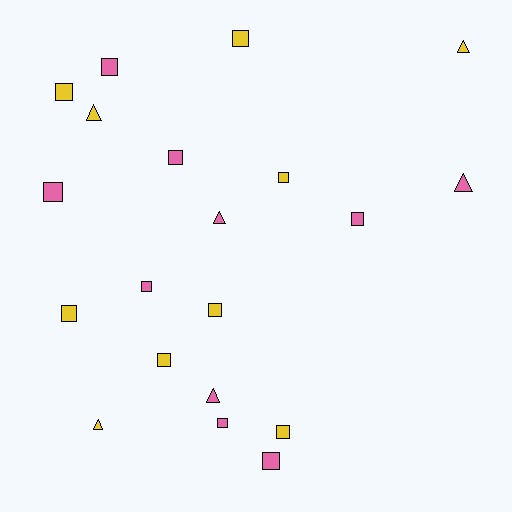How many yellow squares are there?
There are 7 yellow squares.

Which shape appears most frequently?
Square, with 14 objects.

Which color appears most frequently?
Yellow, with 10 objects.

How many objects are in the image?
There are 20 objects.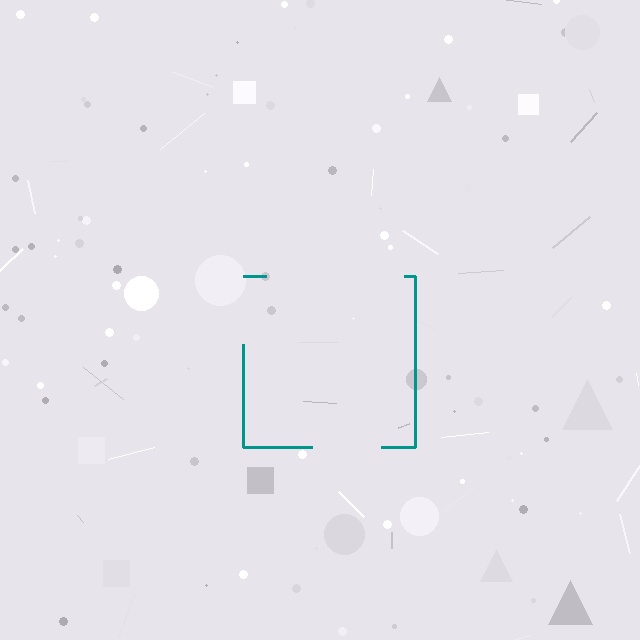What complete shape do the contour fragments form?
The contour fragments form a square.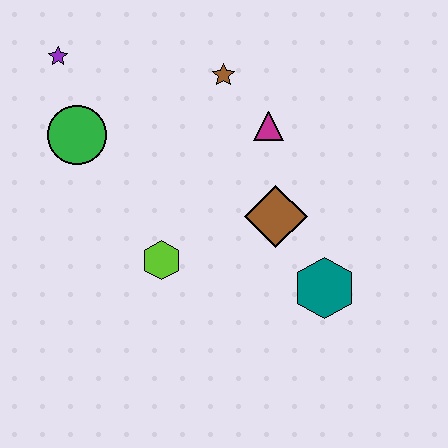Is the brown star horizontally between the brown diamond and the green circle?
Yes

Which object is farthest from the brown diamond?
The purple star is farthest from the brown diamond.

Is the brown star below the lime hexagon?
No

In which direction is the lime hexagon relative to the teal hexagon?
The lime hexagon is to the left of the teal hexagon.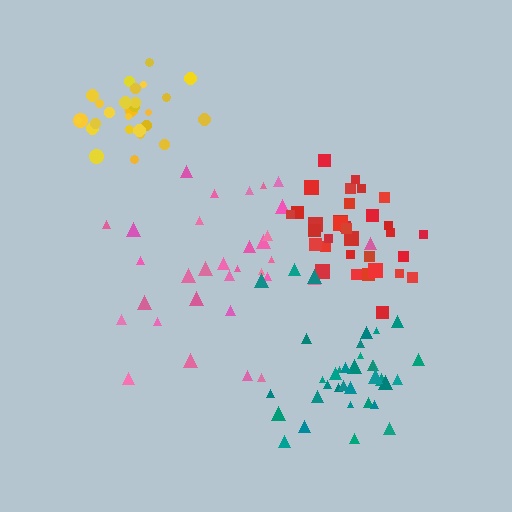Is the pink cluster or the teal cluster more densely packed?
Teal.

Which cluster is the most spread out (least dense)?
Pink.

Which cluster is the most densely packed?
Yellow.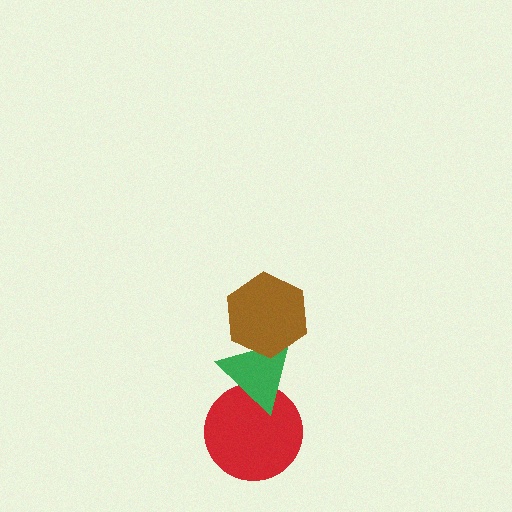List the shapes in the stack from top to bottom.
From top to bottom: the brown hexagon, the green triangle, the red circle.